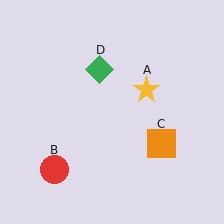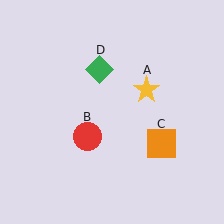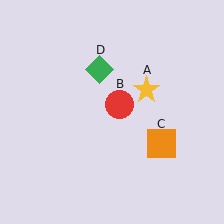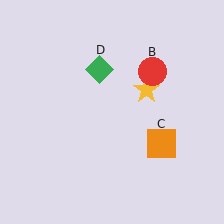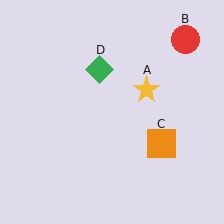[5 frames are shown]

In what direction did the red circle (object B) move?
The red circle (object B) moved up and to the right.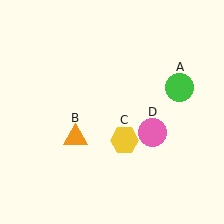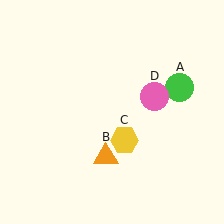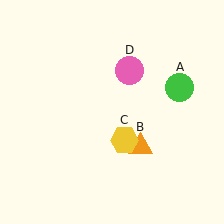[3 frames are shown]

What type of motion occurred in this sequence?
The orange triangle (object B), pink circle (object D) rotated counterclockwise around the center of the scene.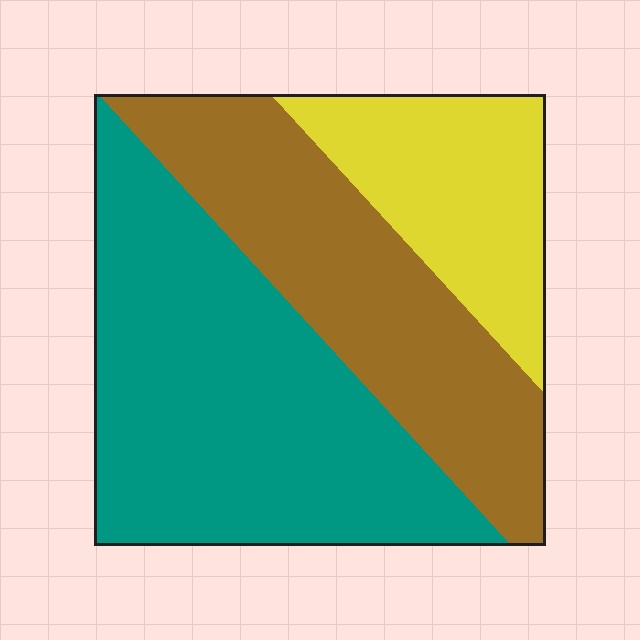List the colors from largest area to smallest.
From largest to smallest: teal, brown, yellow.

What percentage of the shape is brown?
Brown takes up between a quarter and a half of the shape.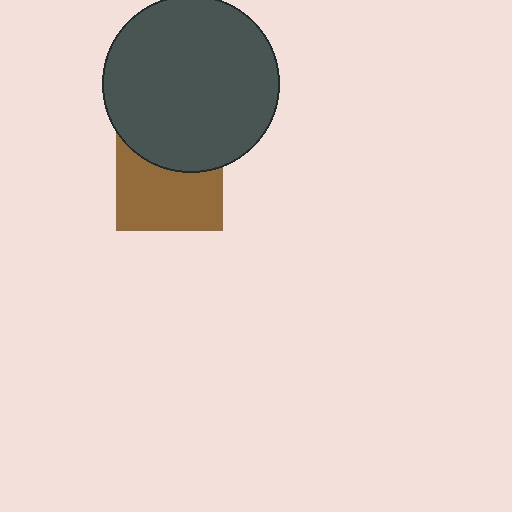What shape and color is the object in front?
The object in front is a dark gray circle.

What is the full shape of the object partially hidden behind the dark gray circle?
The partially hidden object is a brown square.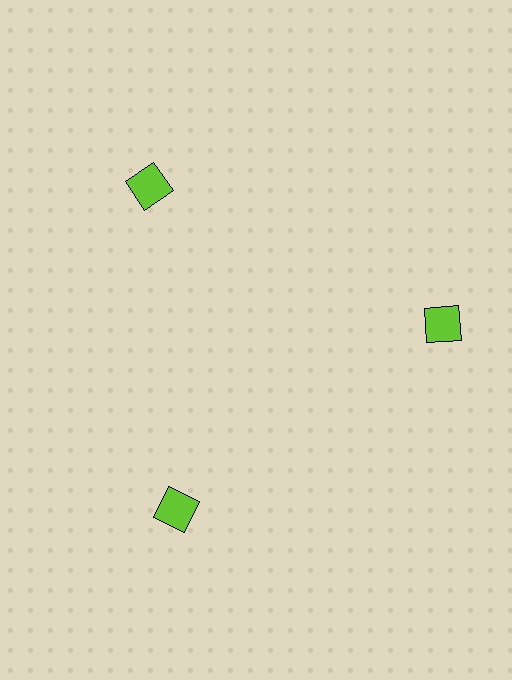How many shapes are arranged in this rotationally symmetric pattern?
There are 3 shapes, arranged in 3 groups of 1.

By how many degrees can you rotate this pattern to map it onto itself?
The pattern maps onto itself every 120 degrees of rotation.